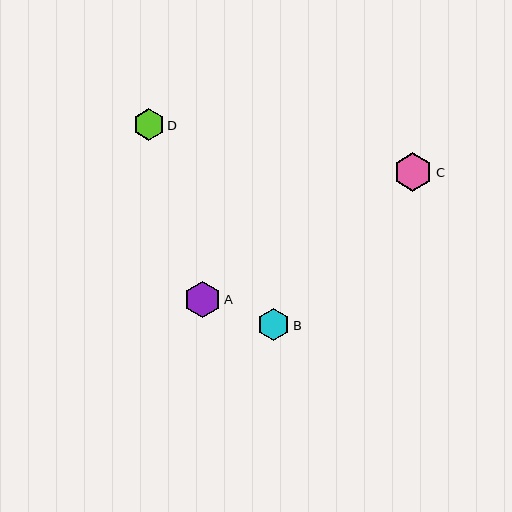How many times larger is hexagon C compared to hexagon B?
Hexagon C is approximately 1.2 times the size of hexagon B.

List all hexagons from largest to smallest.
From largest to smallest: C, A, B, D.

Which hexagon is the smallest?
Hexagon D is the smallest with a size of approximately 31 pixels.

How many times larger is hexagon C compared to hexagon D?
Hexagon C is approximately 1.2 times the size of hexagon D.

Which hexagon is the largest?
Hexagon C is the largest with a size of approximately 39 pixels.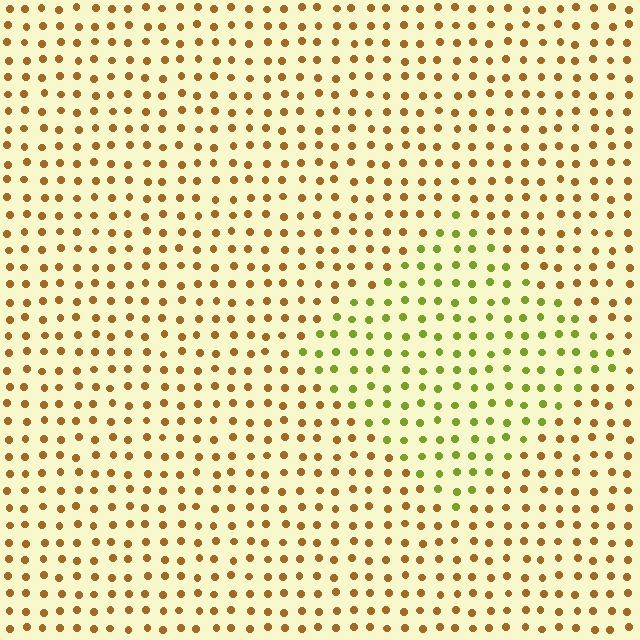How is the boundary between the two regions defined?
The boundary is defined purely by a slight shift in hue (about 48 degrees). Spacing, size, and orientation are identical on both sides.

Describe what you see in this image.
The image is filled with small brown elements in a uniform arrangement. A diamond-shaped region is visible where the elements are tinted to a slightly different hue, forming a subtle color boundary.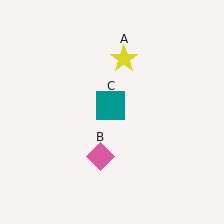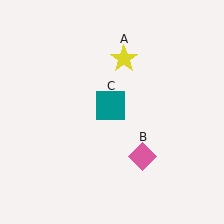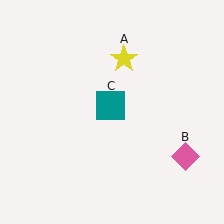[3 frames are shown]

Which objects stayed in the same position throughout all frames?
Yellow star (object A) and teal square (object C) remained stationary.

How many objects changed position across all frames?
1 object changed position: pink diamond (object B).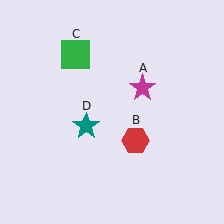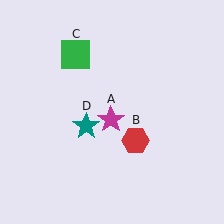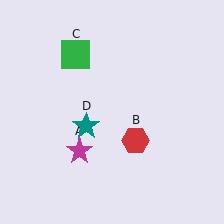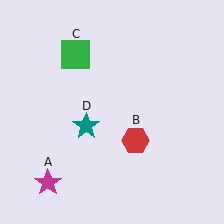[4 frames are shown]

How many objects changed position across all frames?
1 object changed position: magenta star (object A).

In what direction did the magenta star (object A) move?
The magenta star (object A) moved down and to the left.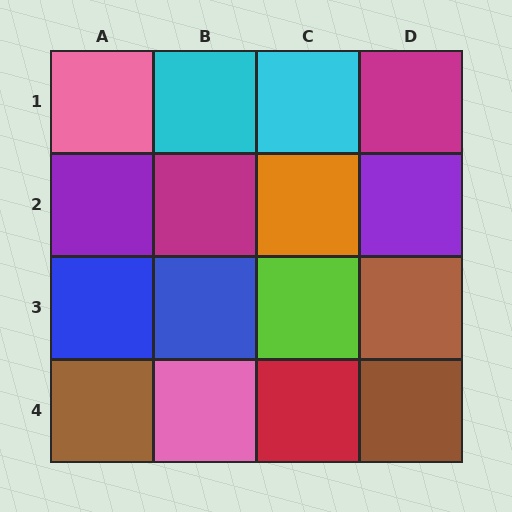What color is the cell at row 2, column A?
Purple.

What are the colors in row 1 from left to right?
Pink, cyan, cyan, magenta.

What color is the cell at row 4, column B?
Pink.